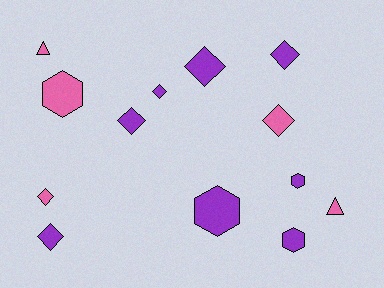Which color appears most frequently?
Purple, with 8 objects.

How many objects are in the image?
There are 13 objects.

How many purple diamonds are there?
There are 5 purple diamonds.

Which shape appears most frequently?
Diamond, with 7 objects.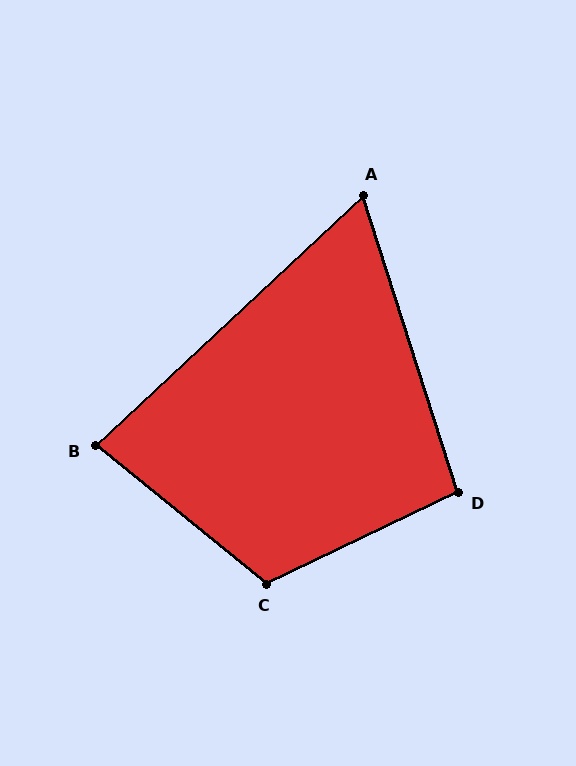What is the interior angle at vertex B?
Approximately 82 degrees (acute).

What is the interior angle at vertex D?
Approximately 98 degrees (obtuse).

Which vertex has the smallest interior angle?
A, at approximately 65 degrees.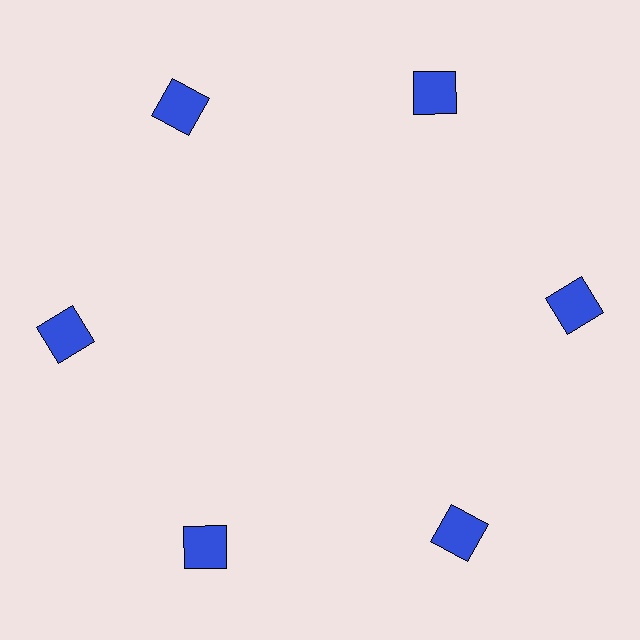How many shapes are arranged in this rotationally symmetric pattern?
There are 6 shapes, arranged in 6 groups of 1.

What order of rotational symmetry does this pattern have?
This pattern has 6-fold rotational symmetry.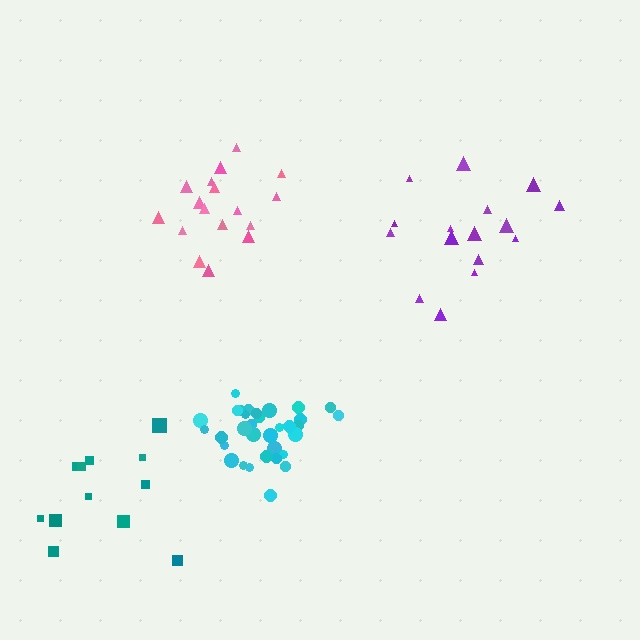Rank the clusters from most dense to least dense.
cyan, pink, purple, teal.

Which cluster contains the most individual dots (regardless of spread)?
Cyan (33).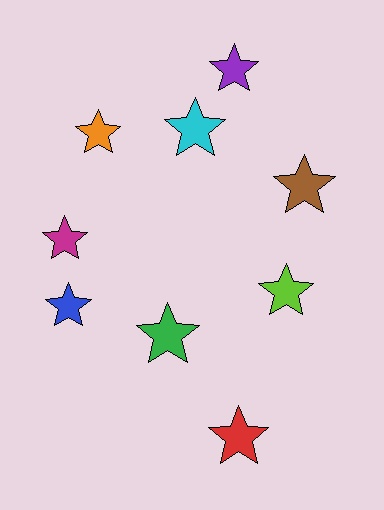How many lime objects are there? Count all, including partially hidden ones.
There is 1 lime object.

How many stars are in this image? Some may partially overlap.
There are 9 stars.